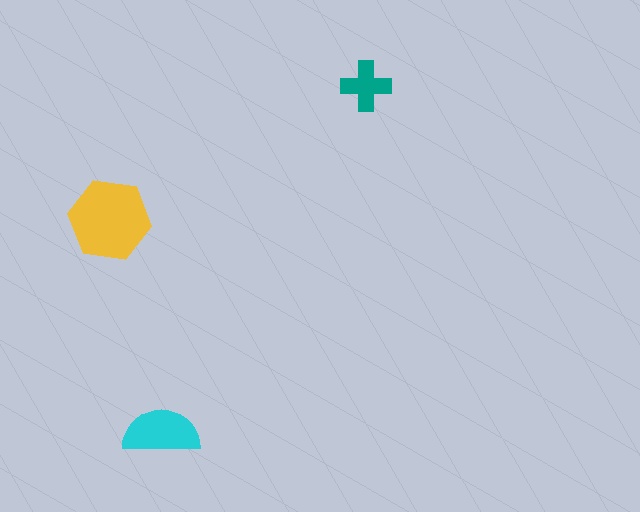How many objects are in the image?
There are 3 objects in the image.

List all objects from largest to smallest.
The yellow hexagon, the cyan semicircle, the teal cross.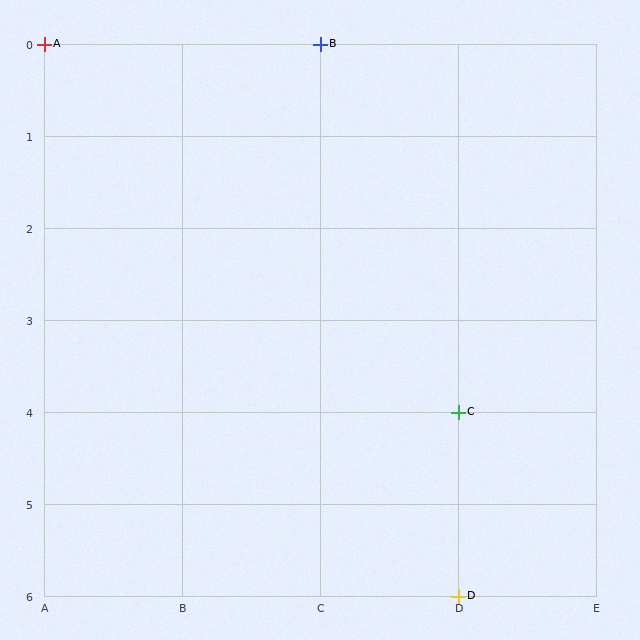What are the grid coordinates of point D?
Point D is at grid coordinates (D, 6).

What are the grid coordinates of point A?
Point A is at grid coordinates (A, 0).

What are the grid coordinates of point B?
Point B is at grid coordinates (C, 0).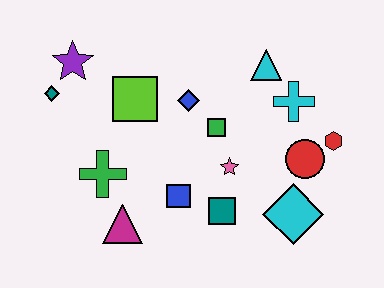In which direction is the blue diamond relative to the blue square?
The blue diamond is above the blue square.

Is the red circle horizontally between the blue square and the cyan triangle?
No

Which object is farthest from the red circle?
The teal diamond is farthest from the red circle.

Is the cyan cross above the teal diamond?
No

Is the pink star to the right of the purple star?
Yes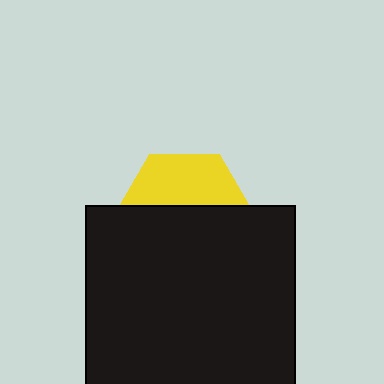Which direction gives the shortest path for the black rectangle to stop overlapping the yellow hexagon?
Moving down gives the shortest separation.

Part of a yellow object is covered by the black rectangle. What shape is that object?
It is a hexagon.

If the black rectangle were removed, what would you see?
You would see the complete yellow hexagon.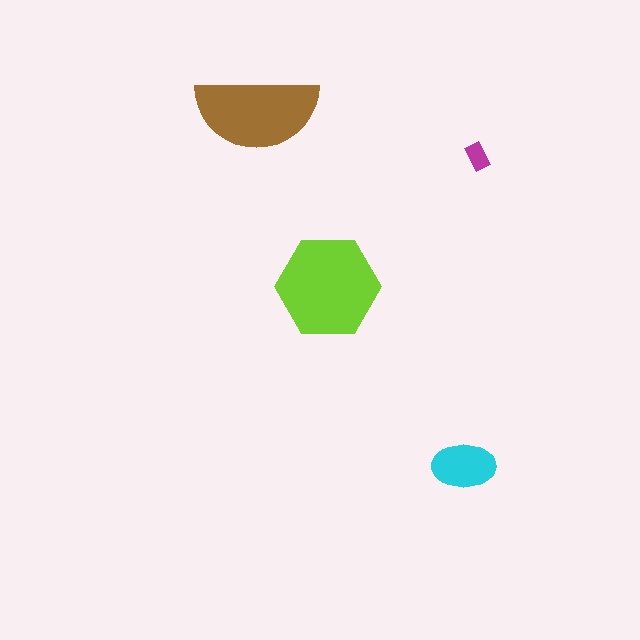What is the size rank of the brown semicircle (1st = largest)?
2nd.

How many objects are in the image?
There are 4 objects in the image.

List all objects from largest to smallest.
The lime hexagon, the brown semicircle, the cyan ellipse, the magenta rectangle.